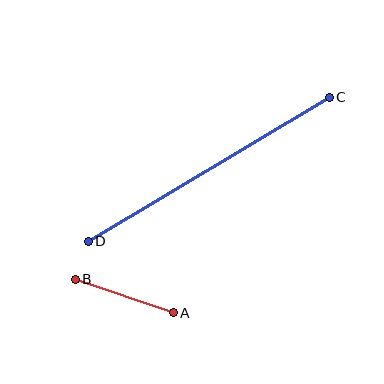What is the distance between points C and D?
The distance is approximately 281 pixels.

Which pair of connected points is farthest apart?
Points C and D are farthest apart.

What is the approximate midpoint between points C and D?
The midpoint is at approximately (209, 169) pixels.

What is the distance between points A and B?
The distance is approximately 103 pixels.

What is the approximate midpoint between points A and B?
The midpoint is at approximately (124, 296) pixels.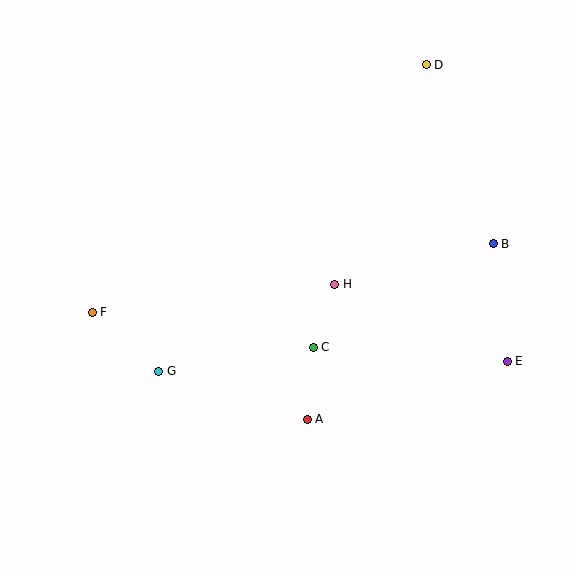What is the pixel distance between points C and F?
The distance between C and F is 224 pixels.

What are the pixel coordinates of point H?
Point H is at (335, 284).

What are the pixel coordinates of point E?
Point E is at (507, 361).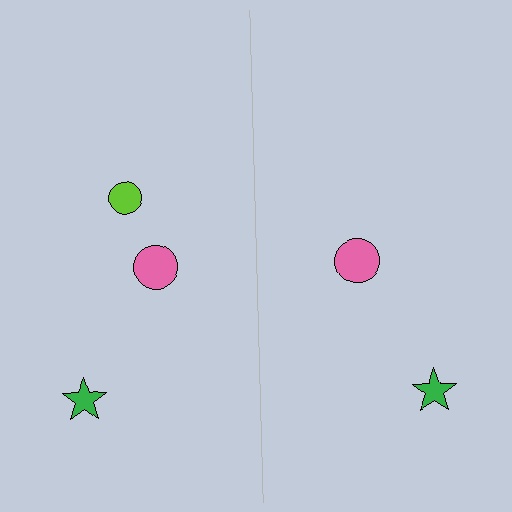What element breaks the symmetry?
A lime circle is missing from the right side.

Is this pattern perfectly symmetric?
No, the pattern is not perfectly symmetric. A lime circle is missing from the right side.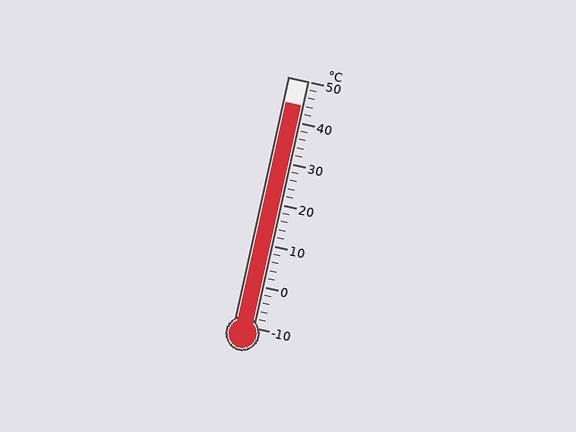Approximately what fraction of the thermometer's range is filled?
The thermometer is filled to approximately 90% of its range.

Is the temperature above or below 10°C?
The temperature is above 10°C.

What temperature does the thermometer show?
The thermometer shows approximately 44°C.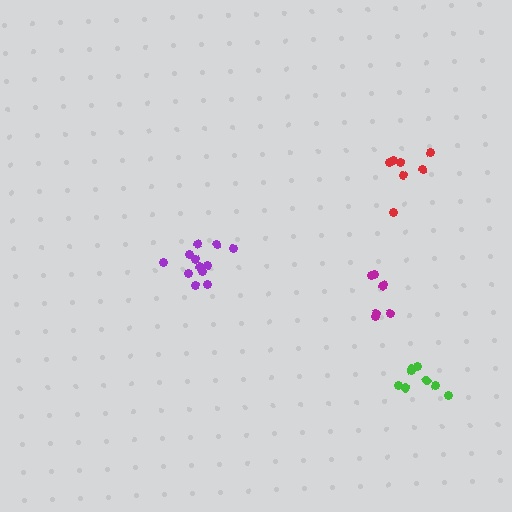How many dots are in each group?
Group 1: 7 dots, Group 2: 12 dots, Group 3: 7 dots, Group 4: 8 dots (34 total).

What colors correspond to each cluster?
The clusters are colored: red, purple, magenta, green.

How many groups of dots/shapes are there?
There are 4 groups.